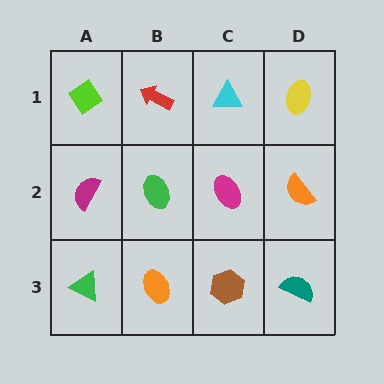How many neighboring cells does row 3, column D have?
2.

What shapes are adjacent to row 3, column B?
A green ellipse (row 2, column B), a green triangle (row 3, column A), a brown hexagon (row 3, column C).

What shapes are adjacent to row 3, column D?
An orange semicircle (row 2, column D), a brown hexagon (row 3, column C).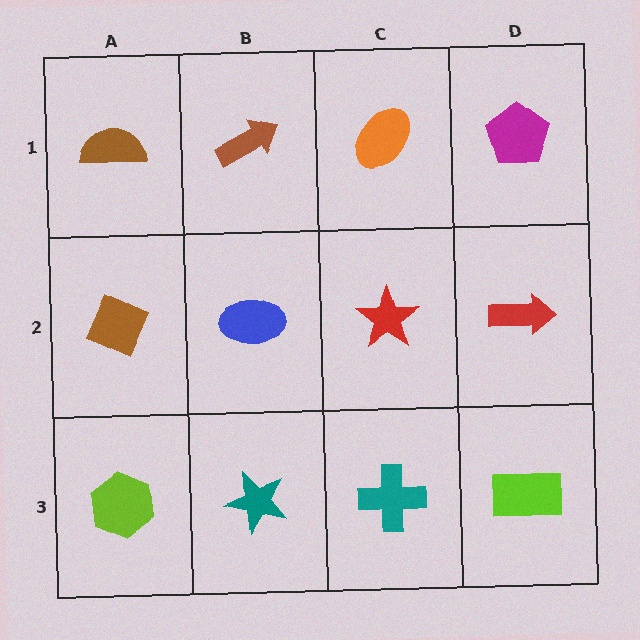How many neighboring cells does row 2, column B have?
4.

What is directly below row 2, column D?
A lime rectangle.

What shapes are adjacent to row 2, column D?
A magenta pentagon (row 1, column D), a lime rectangle (row 3, column D), a red star (row 2, column C).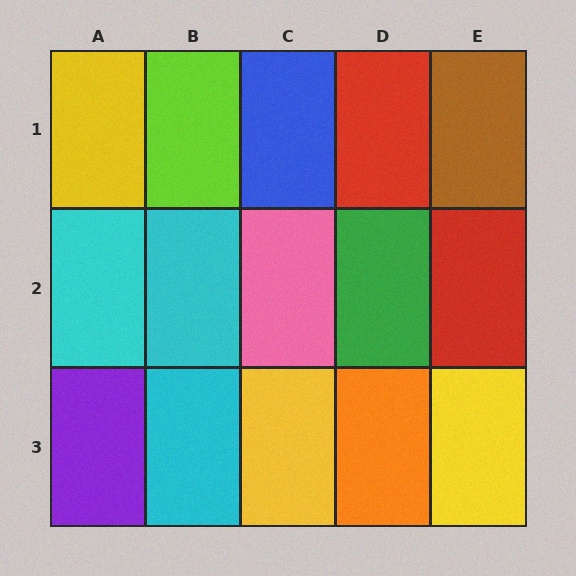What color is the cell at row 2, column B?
Cyan.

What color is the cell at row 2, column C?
Pink.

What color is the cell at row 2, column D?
Green.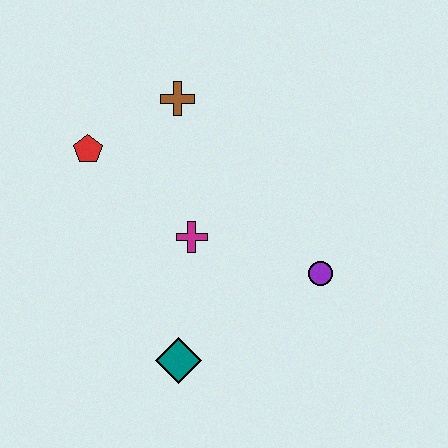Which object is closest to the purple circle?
The magenta cross is closest to the purple circle.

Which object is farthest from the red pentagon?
The purple circle is farthest from the red pentagon.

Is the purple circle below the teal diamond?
No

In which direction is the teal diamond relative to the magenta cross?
The teal diamond is below the magenta cross.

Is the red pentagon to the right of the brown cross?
No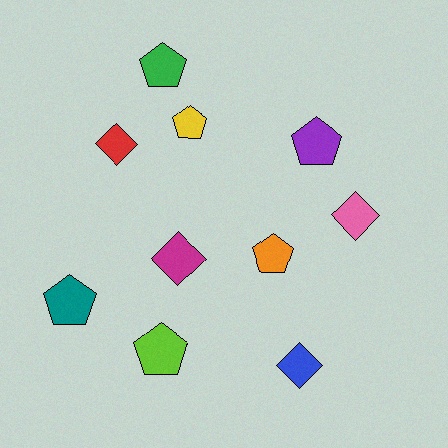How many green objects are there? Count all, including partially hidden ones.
There is 1 green object.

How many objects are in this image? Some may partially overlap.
There are 10 objects.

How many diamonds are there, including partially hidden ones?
There are 4 diamonds.